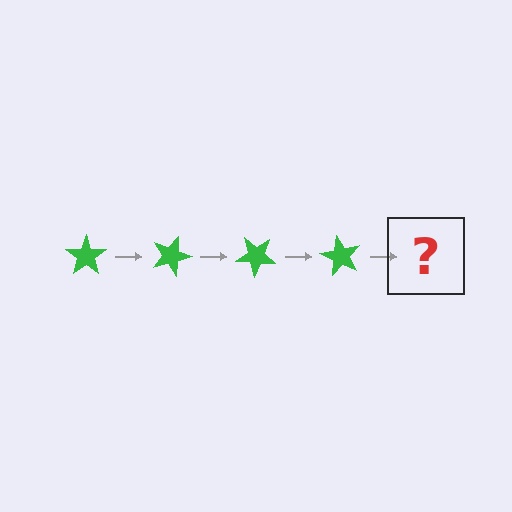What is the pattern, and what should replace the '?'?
The pattern is that the star rotates 20 degrees each step. The '?' should be a green star rotated 80 degrees.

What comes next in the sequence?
The next element should be a green star rotated 80 degrees.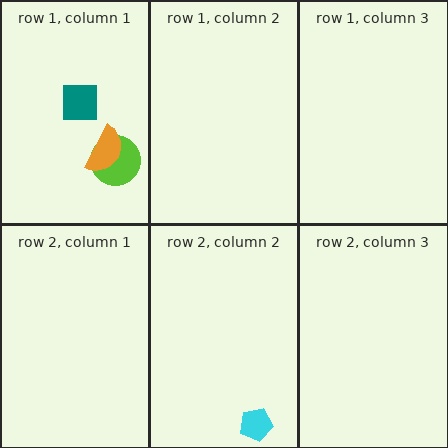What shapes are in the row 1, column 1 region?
The lime circle, the orange semicircle, the teal square.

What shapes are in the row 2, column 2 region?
The cyan pentagon.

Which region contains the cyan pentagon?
The row 2, column 2 region.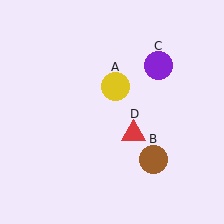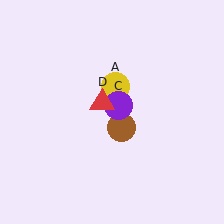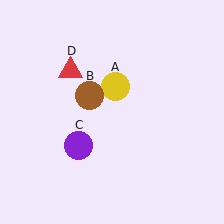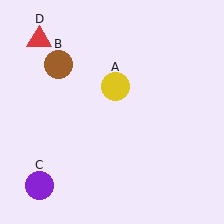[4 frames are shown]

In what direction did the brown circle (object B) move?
The brown circle (object B) moved up and to the left.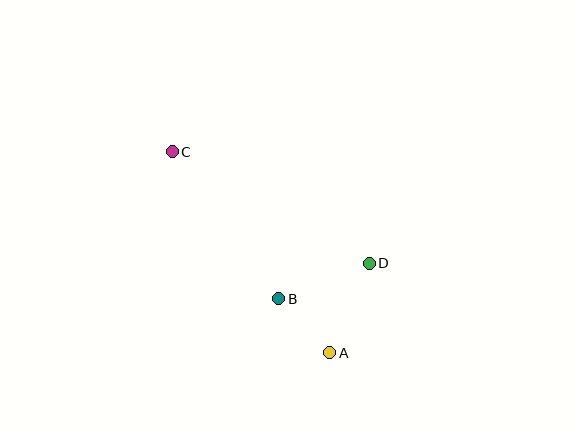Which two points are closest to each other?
Points A and B are closest to each other.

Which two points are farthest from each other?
Points A and C are farthest from each other.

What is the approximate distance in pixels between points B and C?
The distance between B and C is approximately 181 pixels.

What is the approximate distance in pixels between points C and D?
The distance between C and D is approximately 226 pixels.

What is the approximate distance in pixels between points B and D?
The distance between B and D is approximately 97 pixels.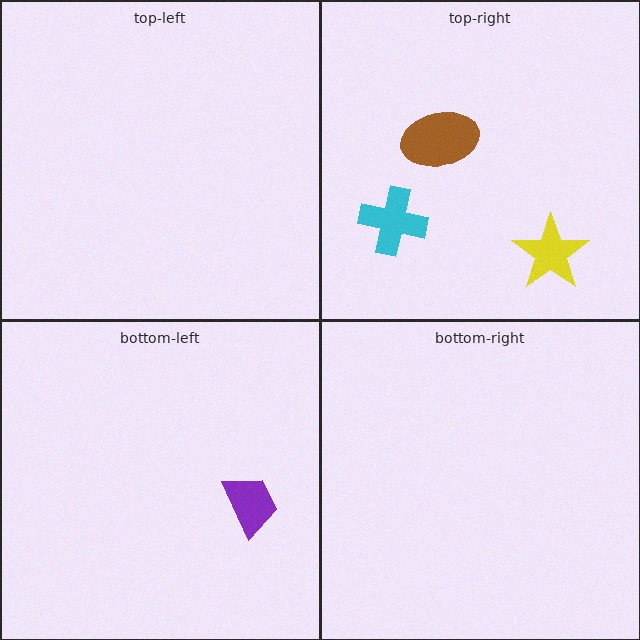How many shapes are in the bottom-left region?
1.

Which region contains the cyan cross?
The top-right region.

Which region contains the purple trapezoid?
The bottom-left region.